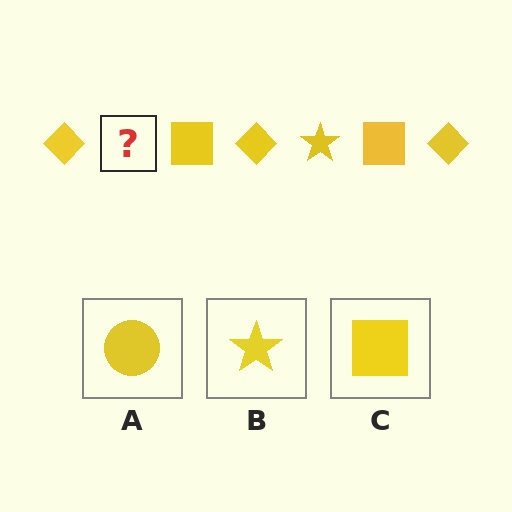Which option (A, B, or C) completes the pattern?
B.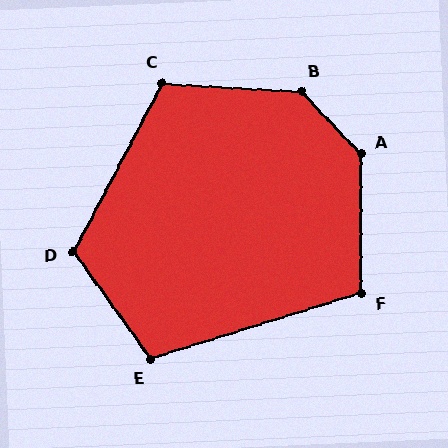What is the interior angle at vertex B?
Approximately 137 degrees (obtuse).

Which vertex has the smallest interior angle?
F, at approximately 107 degrees.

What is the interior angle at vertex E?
Approximately 109 degrees (obtuse).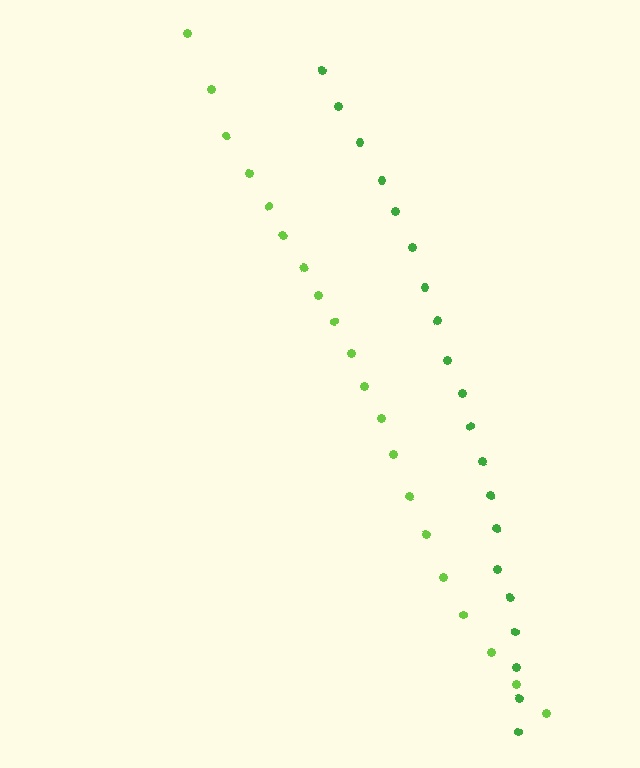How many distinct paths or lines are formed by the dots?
There are 2 distinct paths.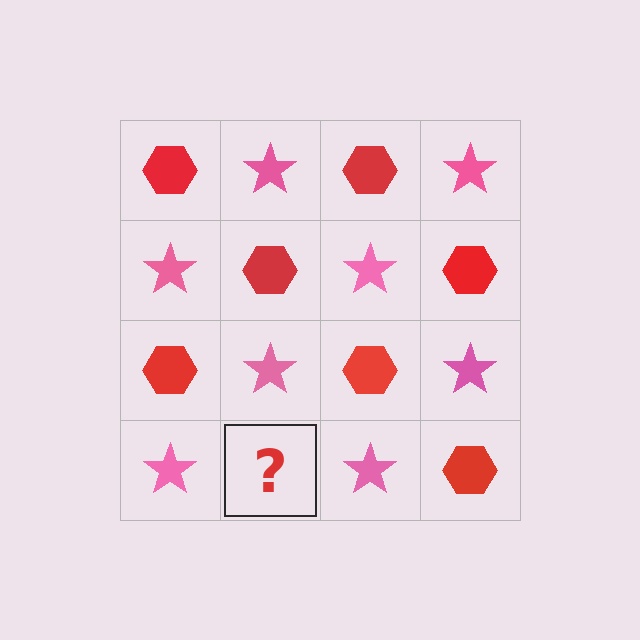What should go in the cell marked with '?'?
The missing cell should contain a red hexagon.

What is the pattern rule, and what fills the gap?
The rule is that it alternates red hexagon and pink star in a checkerboard pattern. The gap should be filled with a red hexagon.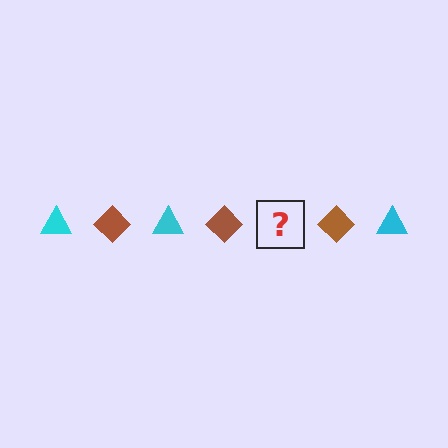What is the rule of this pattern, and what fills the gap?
The rule is that the pattern alternates between cyan triangle and brown diamond. The gap should be filled with a cyan triangle.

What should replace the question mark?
The question mark should be replaced with a cyan triangle.